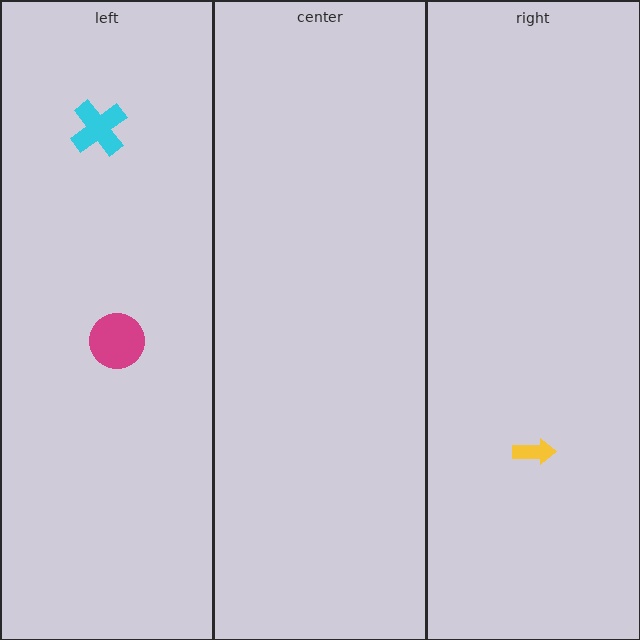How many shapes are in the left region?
2.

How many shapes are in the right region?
1.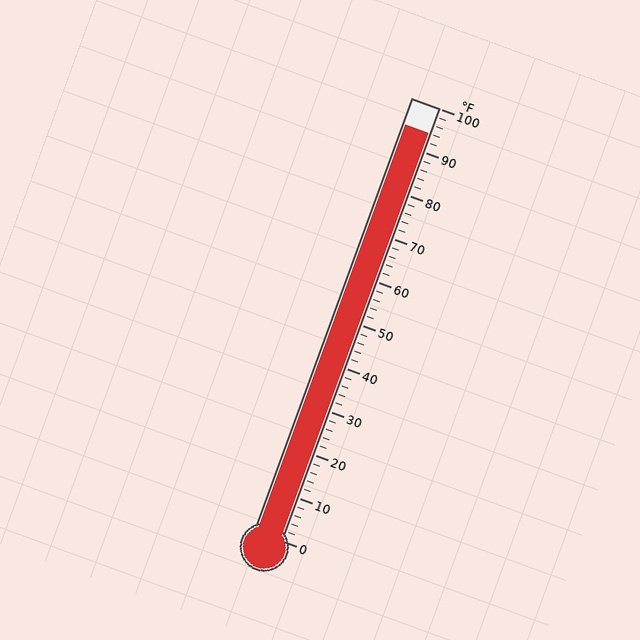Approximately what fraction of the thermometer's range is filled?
The thermometer is filled to approximately 95% of its range.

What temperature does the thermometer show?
The thermometer shows approximately 94°F.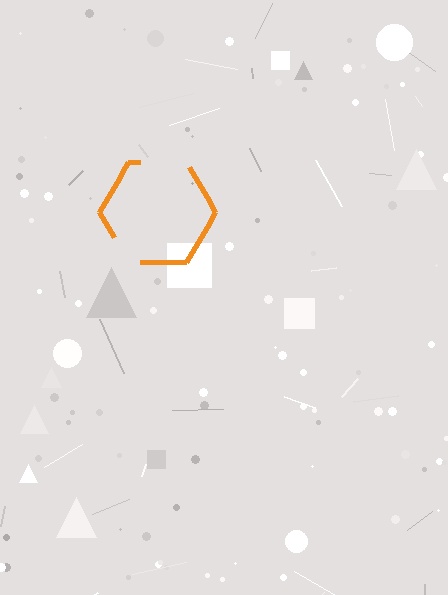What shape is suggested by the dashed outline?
The dashed outline suggests a hexagon.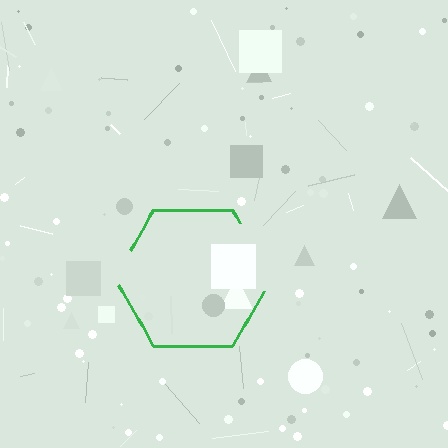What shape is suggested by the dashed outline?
The dashed outline suggests a hexagon.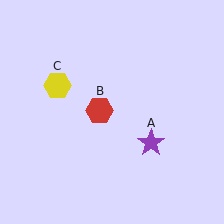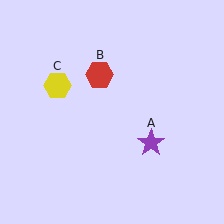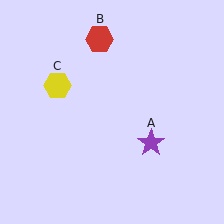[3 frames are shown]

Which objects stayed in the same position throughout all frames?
Purple star (object A) and yellow hexagon (object C) remained stationary.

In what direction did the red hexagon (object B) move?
The red hexagon (object B) moved up.